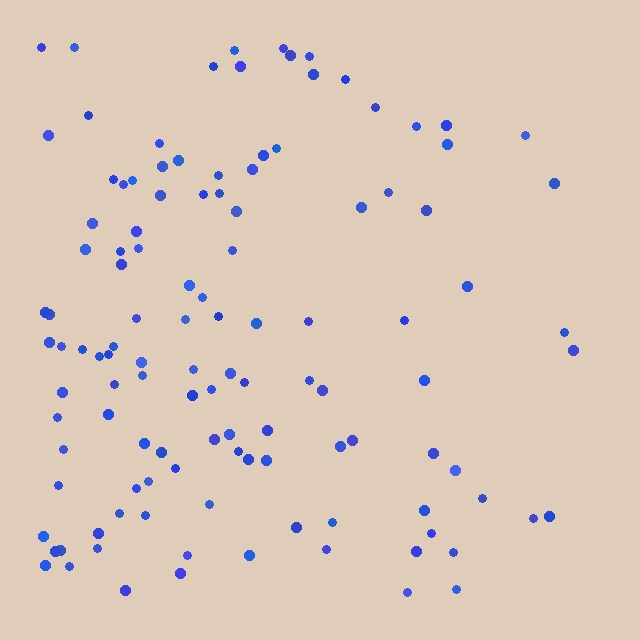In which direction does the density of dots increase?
From right to left, with the left side densest.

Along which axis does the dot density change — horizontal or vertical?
Horizontal.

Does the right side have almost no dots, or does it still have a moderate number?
Still a moderate number, just noticeably fewer than the left.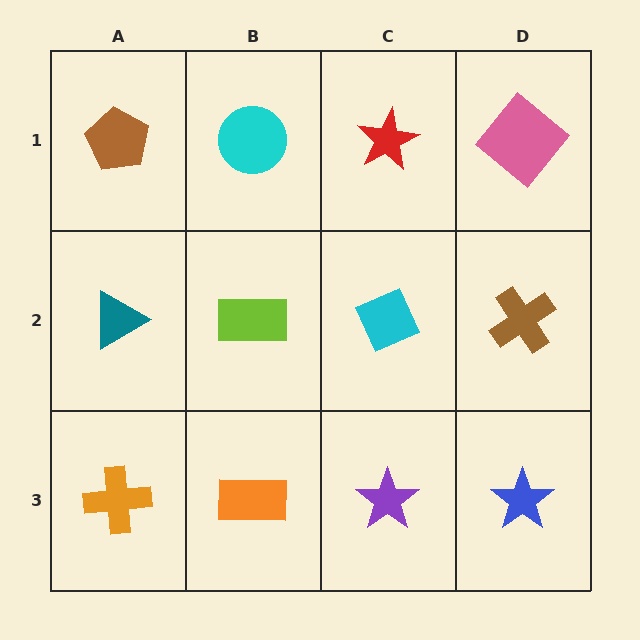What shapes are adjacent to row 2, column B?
A cyan circle (row 1, column B), an orange rectangle (row 3, column B), a teal triangle (row 2, column A), a cyan diamond (row 2, column C).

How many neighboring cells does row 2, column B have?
4.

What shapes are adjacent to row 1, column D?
A brown cross (row 2, column D), a red star (row 1, column C).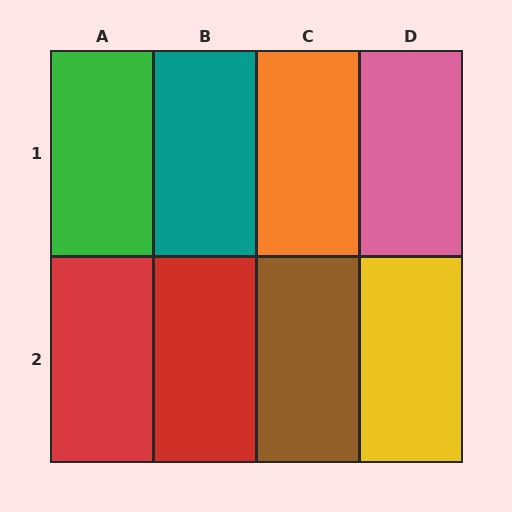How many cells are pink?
1 cell is pink.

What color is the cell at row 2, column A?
Red.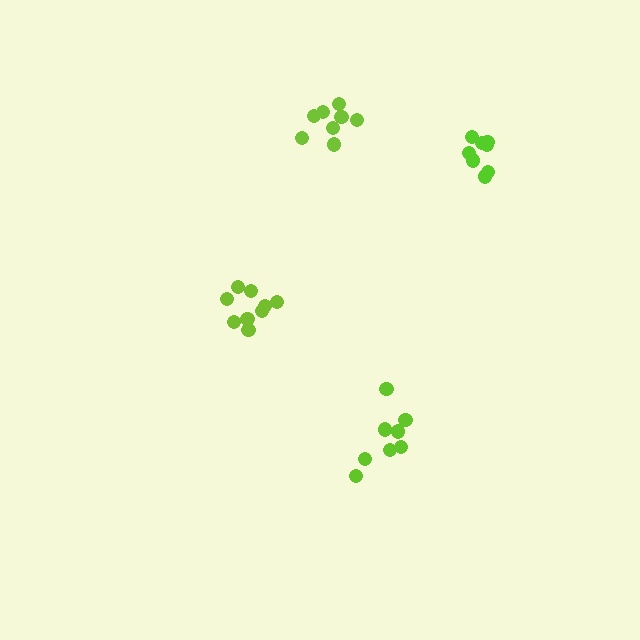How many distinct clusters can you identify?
There are 4 distinct clusters.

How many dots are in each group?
Group 1: 8 dots, Group 2: 9 dots, Group 3: 8 dots, Group 4: 8 dots (33 total).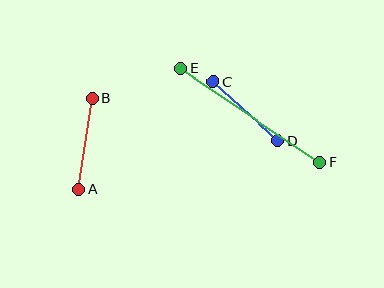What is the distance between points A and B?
The distance is approximately 92 pixels.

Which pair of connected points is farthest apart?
Points E and F are farthest apart.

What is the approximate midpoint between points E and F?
The midpoint is at approximately (250, 115) pixels.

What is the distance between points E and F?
The distance is approximately 169 pixels.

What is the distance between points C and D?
The distance is approximately 87 pixels.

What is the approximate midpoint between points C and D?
The midpoint is at approximately (246, 111) pixels.